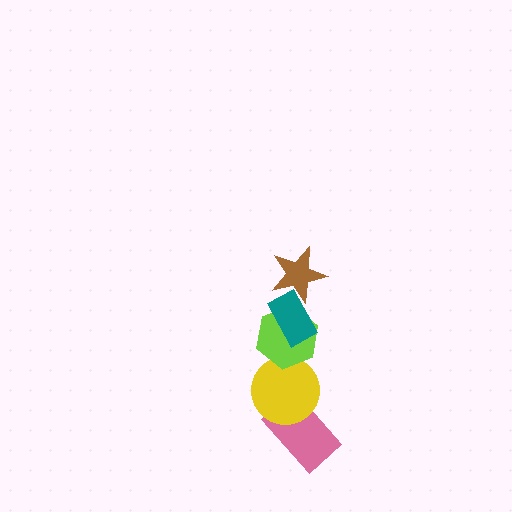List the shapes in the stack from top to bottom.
From top to bottom: the brown star, the teal rectangle, the lime hexagon, the yellow circle, the pink rectangle.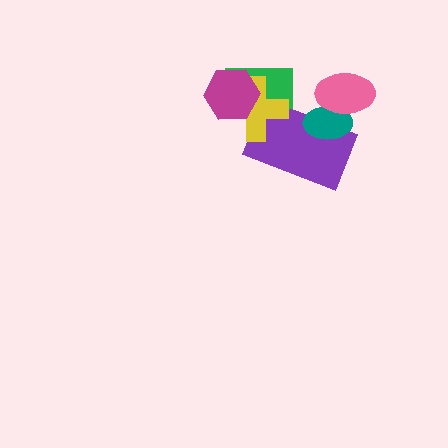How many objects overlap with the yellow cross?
3 objects overlap with the yellow cross.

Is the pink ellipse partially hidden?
No, no other shape covers it.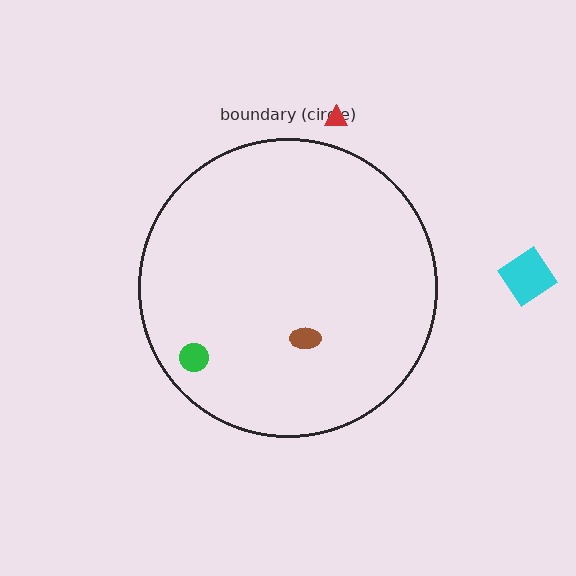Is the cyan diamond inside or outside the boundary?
Outside.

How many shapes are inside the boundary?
2 inside, 2 outside.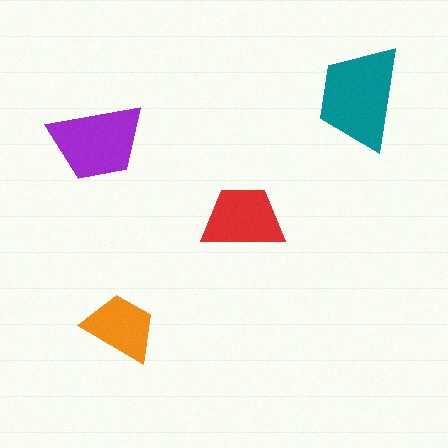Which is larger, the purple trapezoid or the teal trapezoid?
The teal one.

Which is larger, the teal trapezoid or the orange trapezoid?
The teal one.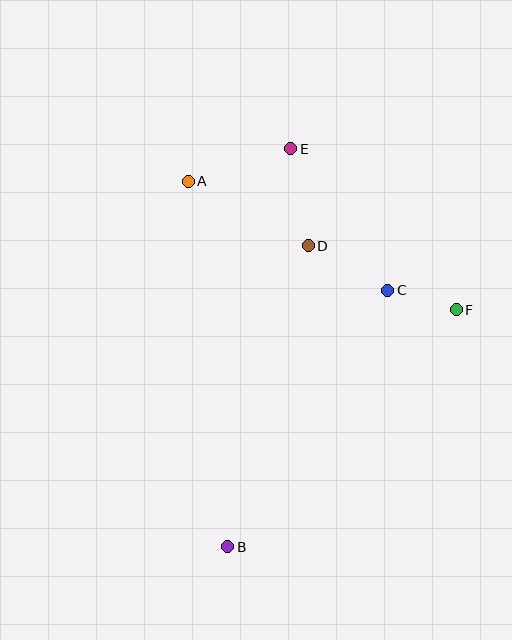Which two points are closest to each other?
Points C and F are closest to each other.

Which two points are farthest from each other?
Points B and E are farthest from each other.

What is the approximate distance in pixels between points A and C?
The distance between A and C is approximately 227 pixels.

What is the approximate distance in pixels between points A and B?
The distance between A and B is approximately 367 pixels.